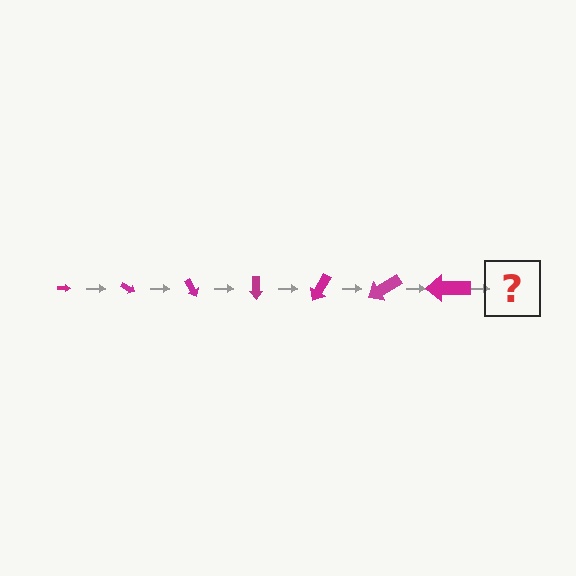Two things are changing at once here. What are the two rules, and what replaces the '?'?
The two rules are that the arrow grows larger each step and it rotates 30 degrees each step. The '?' should be an arrow, larger than the previous one and rotated 210 degrees from the start.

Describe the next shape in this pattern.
It should be an arrow, larger than the previous one and rotated 210 degrees from the start.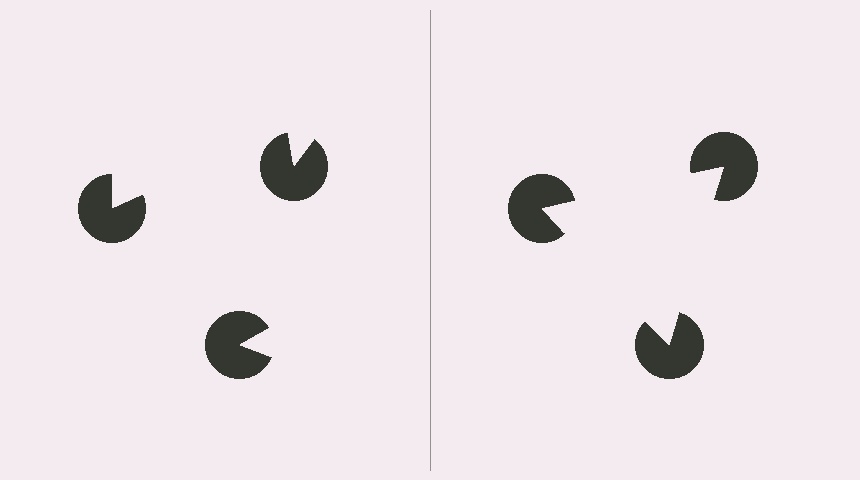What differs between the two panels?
The pac-man discs are positioned identically on both sides; only the wedge orientations differ. On the right they align to a triangle; on the left they are misaligned.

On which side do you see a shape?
An illusory triangle appears on the right side. On the left side the wedge cuts are rotated, so no coherent shape forms.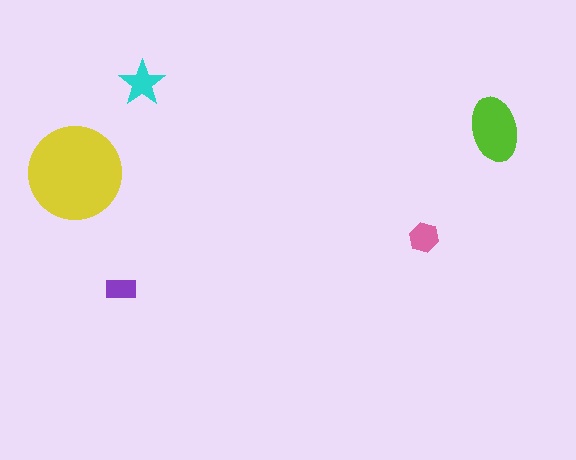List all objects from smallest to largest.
The purple rectangle, the pink hexagon, the cyan star, the lime ellipse, the yellow circle.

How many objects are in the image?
There are 5 objects in the image.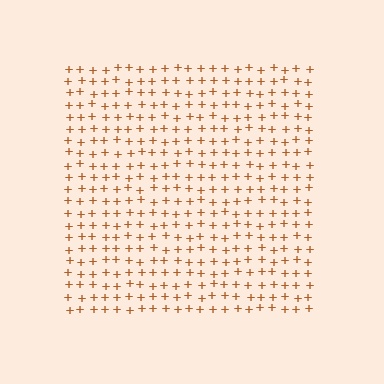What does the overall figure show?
The overall figure shows a square.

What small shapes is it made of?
It is made of small plus signs.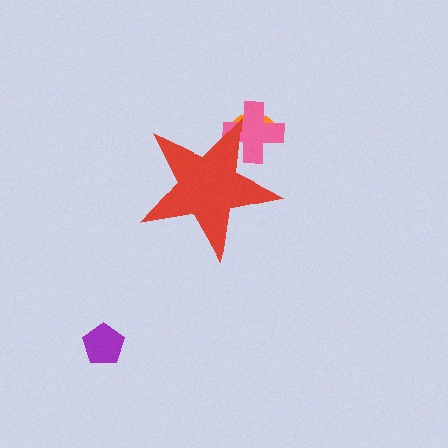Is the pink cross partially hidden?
Yes, the pink cross is partially hidden behind the red star.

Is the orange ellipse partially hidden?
Yes, the orange ellipse is partially hidden behind the red star.